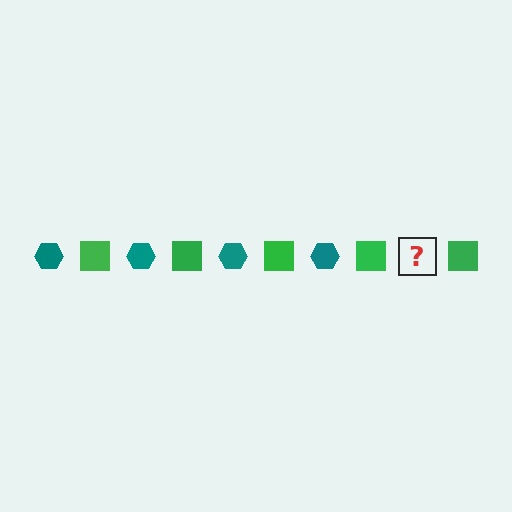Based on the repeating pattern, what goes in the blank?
The blank should be a teal hexagon.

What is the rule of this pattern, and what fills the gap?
The rule is that the pattern alternates between teal hexagon and green square. The gap should be filled with a teal hexagon.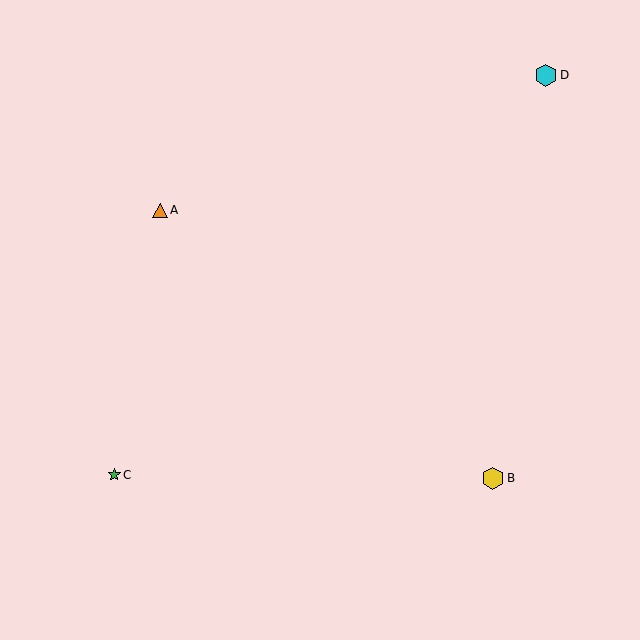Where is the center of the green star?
The center of the green star is at (114, 475).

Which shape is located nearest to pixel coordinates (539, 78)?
The cyan hexagon (labeled D) at (546, 75) is nearest to that location.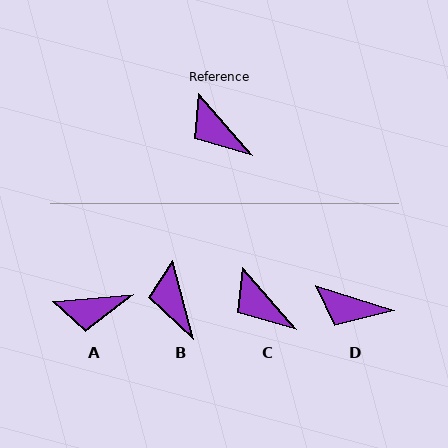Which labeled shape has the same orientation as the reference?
C.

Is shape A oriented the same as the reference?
No, it is off by about 54 degrees.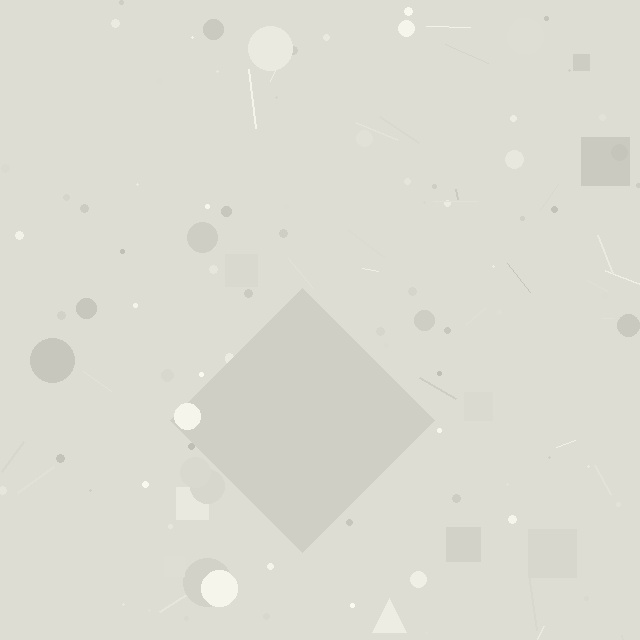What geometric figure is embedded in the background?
A diamond is embedded in the background.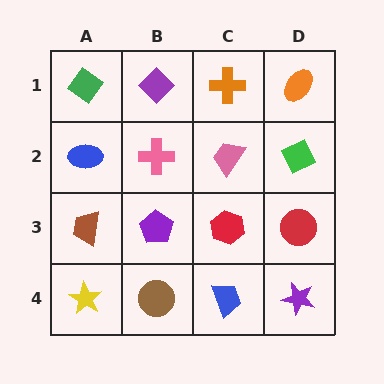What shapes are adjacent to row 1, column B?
A pink cross (row 2, column B), a green diamond (row 1, column A), an orange cross (row 1, column C).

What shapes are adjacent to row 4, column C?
A red hexagon (row 3, column C), a brown circle (row 4, column B), a purple star (row 4, column D).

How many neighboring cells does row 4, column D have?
2.